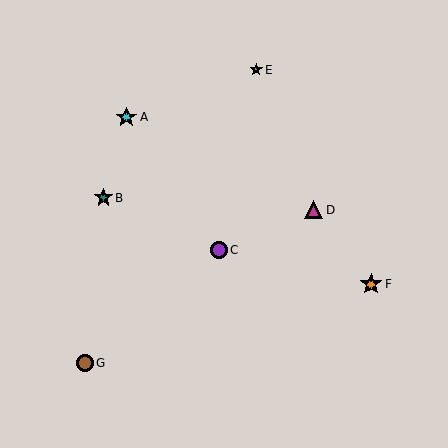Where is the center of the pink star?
The center of the pink star is at (256, 70).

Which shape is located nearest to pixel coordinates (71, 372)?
The brown circle (labeled G) at (85, 363) is nearest to that location.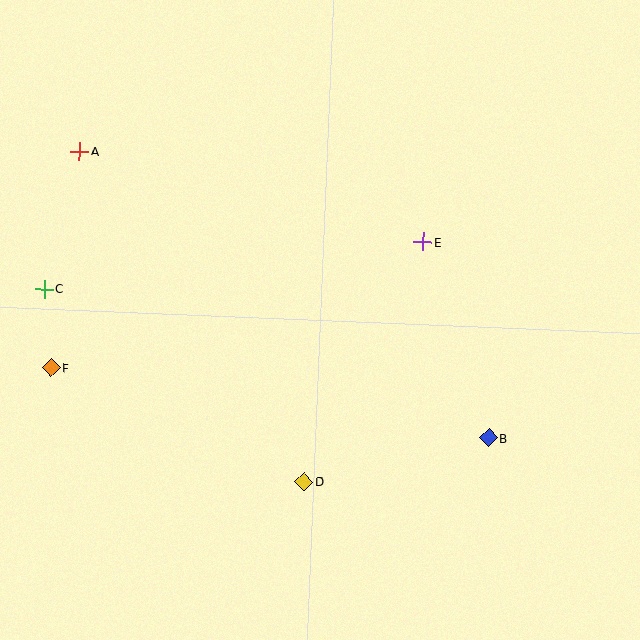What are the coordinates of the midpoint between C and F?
The midpoint between C and F is at (48, 328).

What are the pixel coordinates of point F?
Point F is at (51, 368).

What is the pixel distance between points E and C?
The distance between E and C is 382 pixels.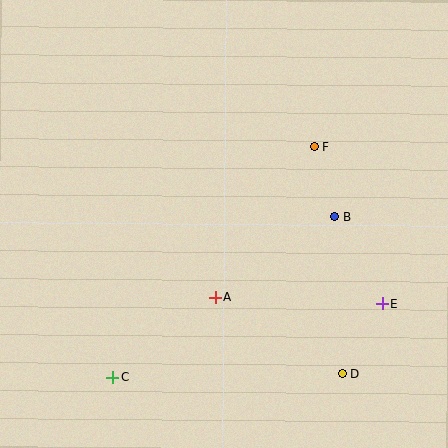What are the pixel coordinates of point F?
Point F is at (314, 146).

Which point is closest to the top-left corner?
Point F is closest to the top-left corner.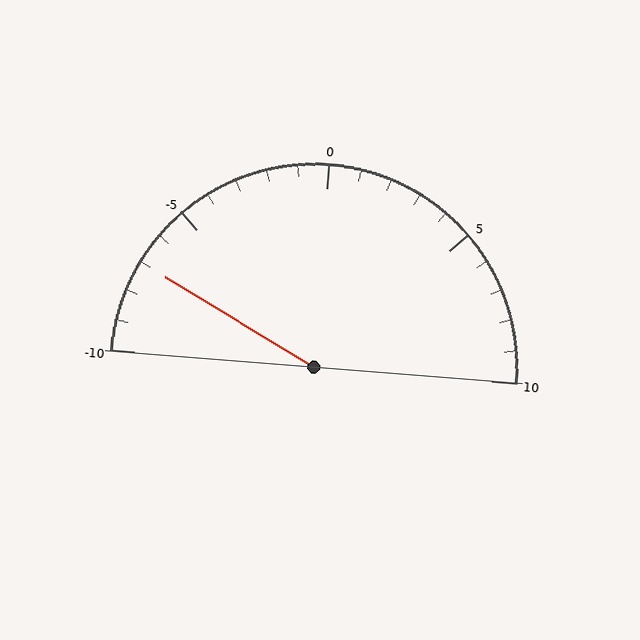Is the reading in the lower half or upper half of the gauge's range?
The reading is in the lower half of the range (-10 to 10).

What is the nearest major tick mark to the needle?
The nearest major tick mark is -5.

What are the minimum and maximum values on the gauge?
The gauge ranges from -10 to 10.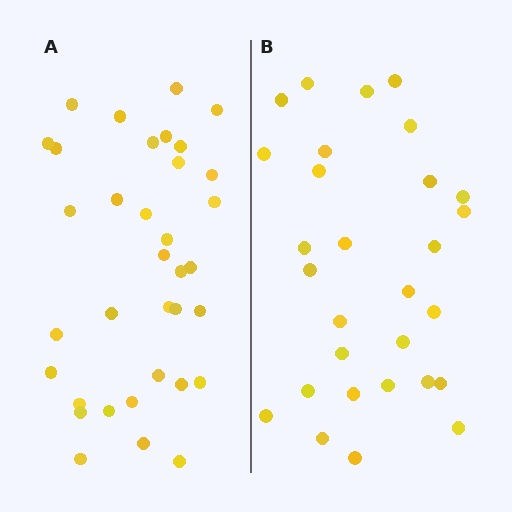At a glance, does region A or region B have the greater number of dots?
Region A (the left region) has more dots.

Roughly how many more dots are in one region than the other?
Region A has about 6 more dots than region B.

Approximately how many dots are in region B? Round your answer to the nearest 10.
About 30 dots. (The exact count is 29, which rounds to 30.)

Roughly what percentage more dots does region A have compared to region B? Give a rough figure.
About 20% more.